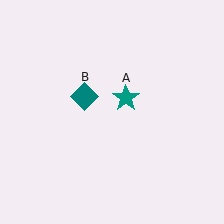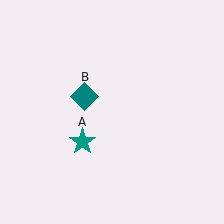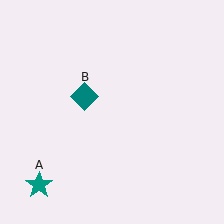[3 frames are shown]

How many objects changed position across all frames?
1 object changed position: teal star (object A).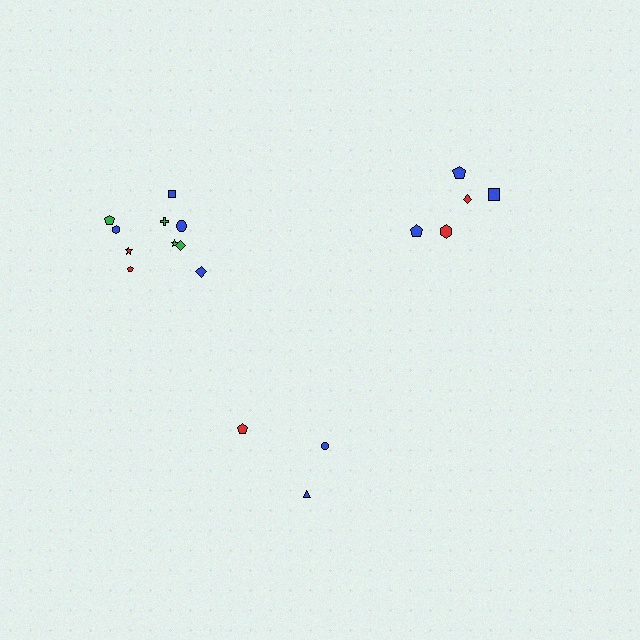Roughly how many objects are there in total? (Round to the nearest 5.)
Roughly 20 objects in total.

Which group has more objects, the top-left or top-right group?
The top-left group.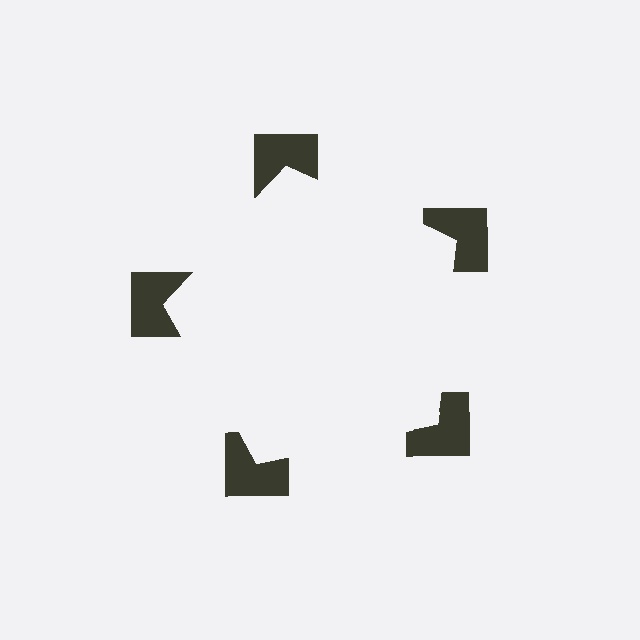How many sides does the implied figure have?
5 sides.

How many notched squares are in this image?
There are 5 — one at each vertex of the illusory pentagon.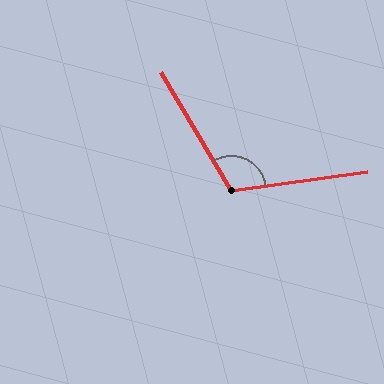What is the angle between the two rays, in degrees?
Approximately 113 degrees.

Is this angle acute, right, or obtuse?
It is obtuse.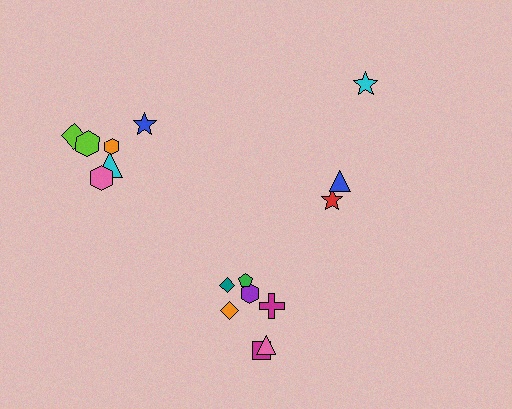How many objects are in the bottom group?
There are 7 objects.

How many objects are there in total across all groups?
There are 16 objects.